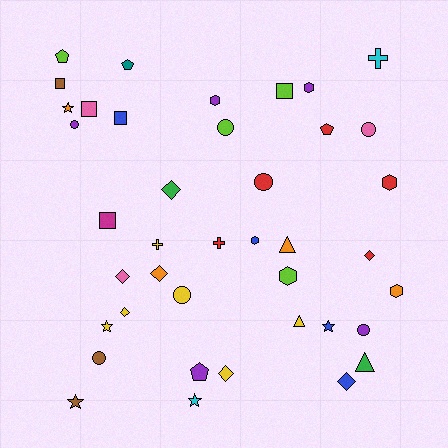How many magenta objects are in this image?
There is 1 magenta object.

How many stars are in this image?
There are 5 stars.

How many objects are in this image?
There are 40 objects.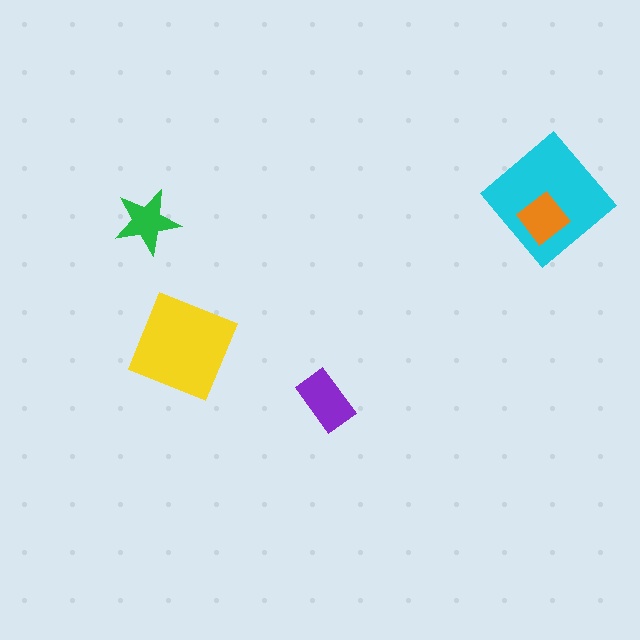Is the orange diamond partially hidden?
No, no other shape covers it.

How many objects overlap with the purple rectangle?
0 objects overlap with the purple rectangle.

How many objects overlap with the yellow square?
0 objects overlap with the yellow square.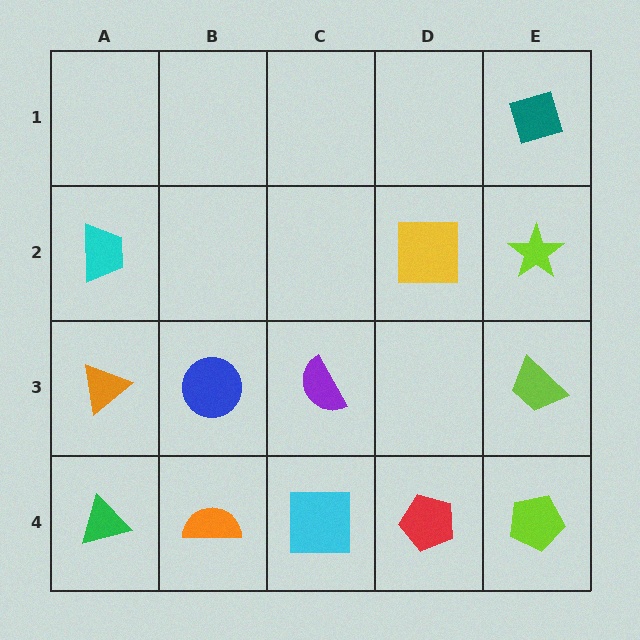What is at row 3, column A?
An orange triangle.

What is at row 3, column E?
A lime trapezoid.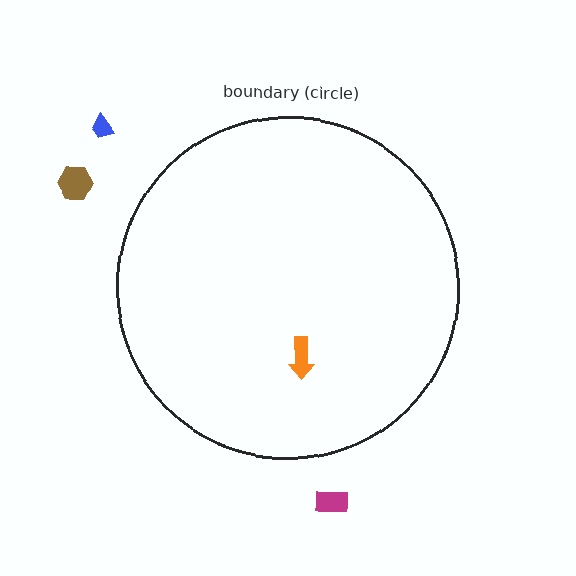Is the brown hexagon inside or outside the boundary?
Outside.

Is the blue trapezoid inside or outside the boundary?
Outside.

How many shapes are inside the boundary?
1 inside, 3 outside.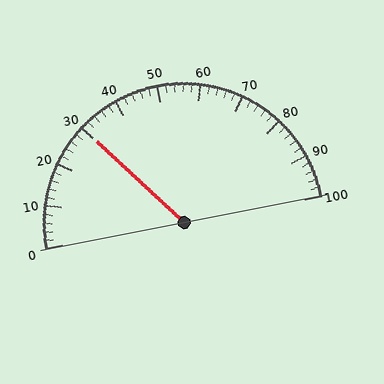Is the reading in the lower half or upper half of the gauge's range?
The reading is in the lower half of the range (0 to 100).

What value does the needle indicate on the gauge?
The needle indicates approximately 30.